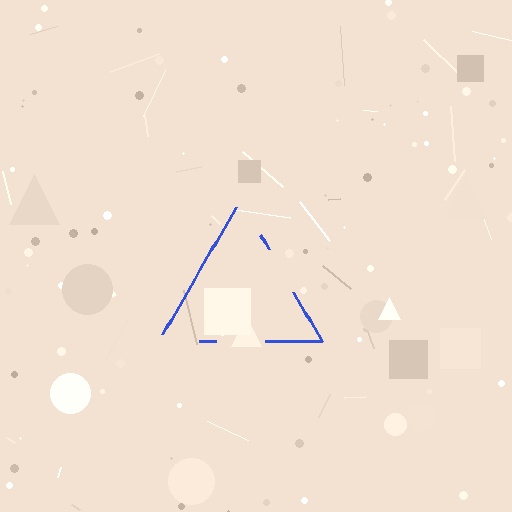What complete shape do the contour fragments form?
The contour fragments form a triangle.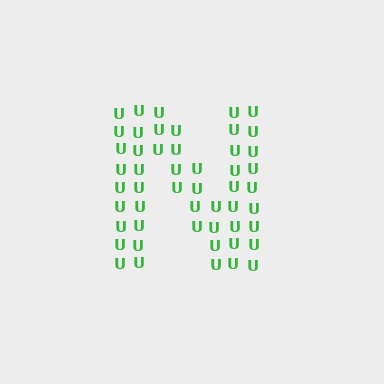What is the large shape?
The large shape is the letter N.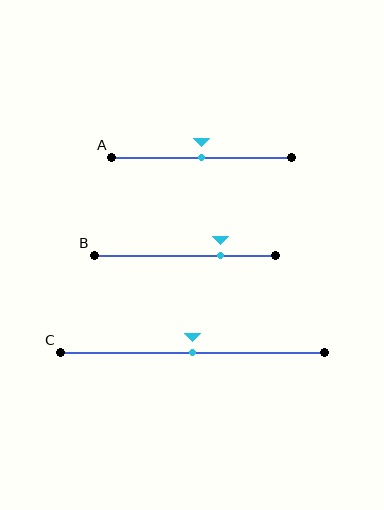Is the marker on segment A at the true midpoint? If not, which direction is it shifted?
Yes, the marker on segment A is at the true midpoint.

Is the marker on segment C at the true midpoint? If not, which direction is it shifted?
Yes, the marker on segment C is at the true midpoint.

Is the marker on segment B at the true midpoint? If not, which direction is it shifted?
No, the marker on segment B is shifted to the right by about 20% of the segment length.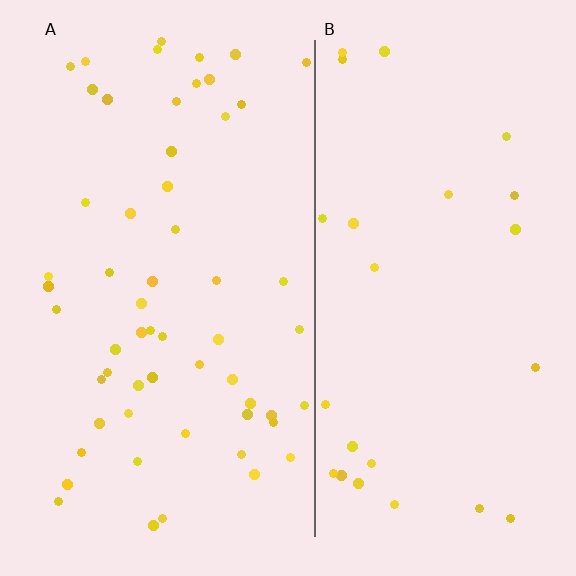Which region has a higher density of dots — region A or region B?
A (the left).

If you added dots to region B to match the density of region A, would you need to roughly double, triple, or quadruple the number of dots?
Approximately double.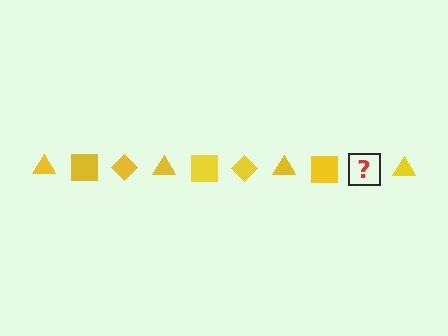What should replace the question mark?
The question mark should be replaced with a yellow diamond.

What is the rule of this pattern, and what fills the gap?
The rule is that the pattern cycles through triangle, square, diamond shapes in yellow. The gap should be filled with a yellow diamond.